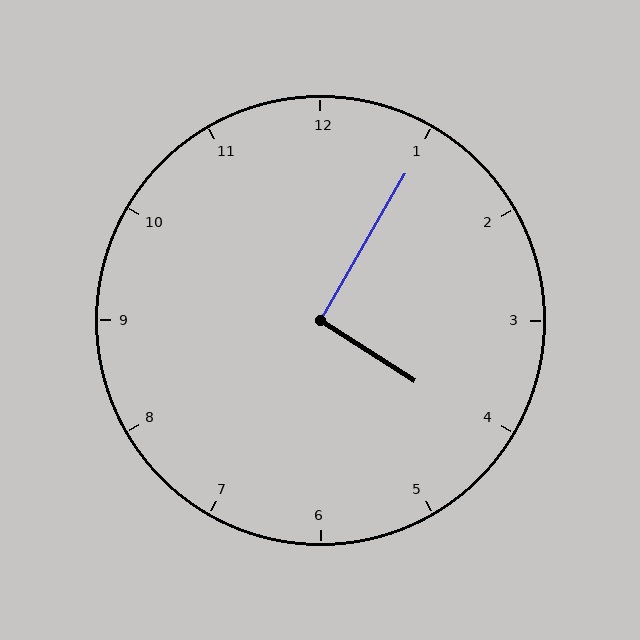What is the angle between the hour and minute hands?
Approximately 92 degrees.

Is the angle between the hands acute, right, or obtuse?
It is right.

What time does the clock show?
4:05.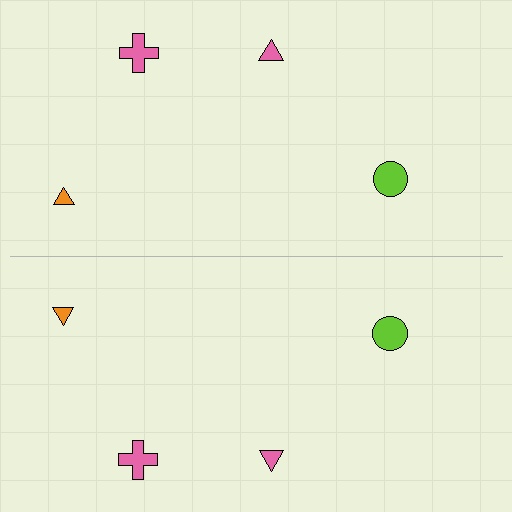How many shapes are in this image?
There are 8 shapes in this image.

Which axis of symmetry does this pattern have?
The pattern has a horizontal axis of symmetry running through the center of the image.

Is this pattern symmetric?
Yes, this pattern has bilateral (reflection) symmetry.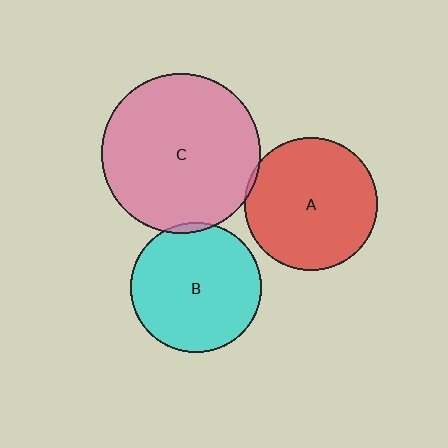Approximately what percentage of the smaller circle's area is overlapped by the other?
Approximately 5%.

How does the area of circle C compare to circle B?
Approximately 1.5 times.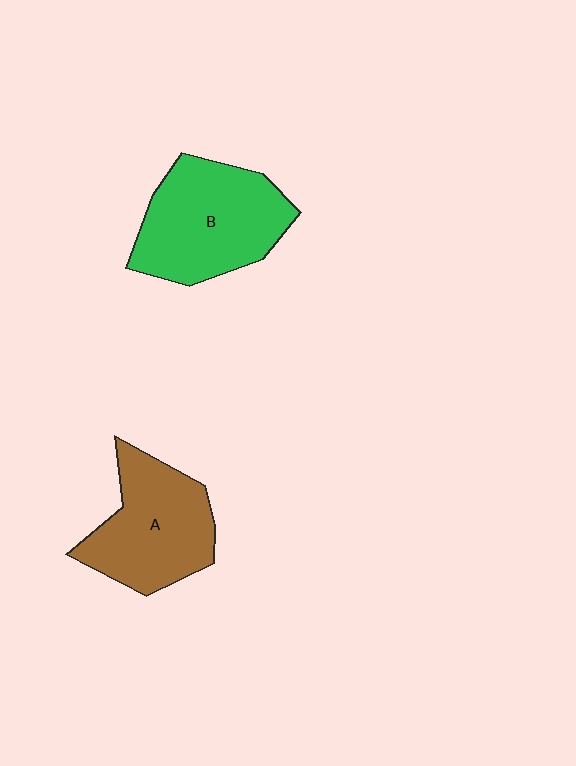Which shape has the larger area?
Shape B (green).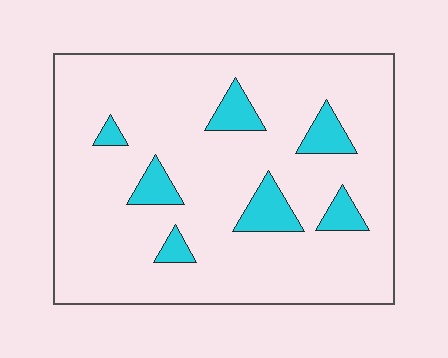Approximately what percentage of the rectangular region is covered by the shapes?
Approximately 10%.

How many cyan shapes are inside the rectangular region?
7.